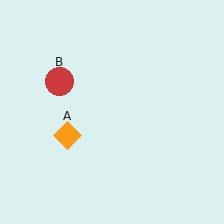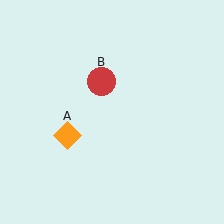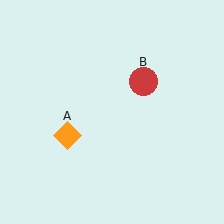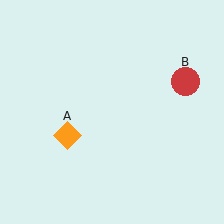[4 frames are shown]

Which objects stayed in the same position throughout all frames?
Orange diamond (object A) remained stationary.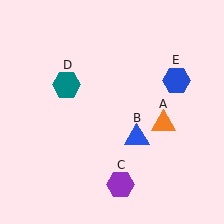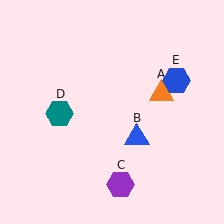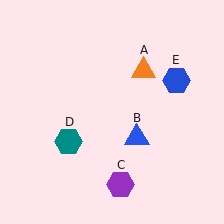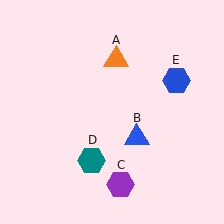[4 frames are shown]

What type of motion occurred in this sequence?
The orange triangle (object A), teal hexagon (object D) rotated counterclockwise around the center of the scene.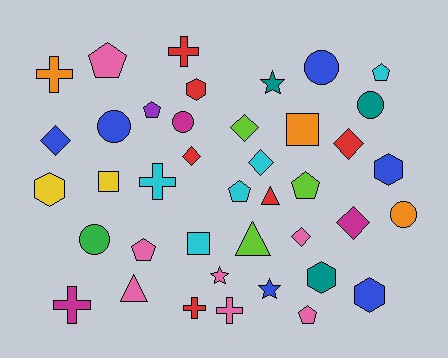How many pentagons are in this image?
There are 7 pentagons.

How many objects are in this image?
There are 40 objects.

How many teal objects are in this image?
There are 3 teal objects.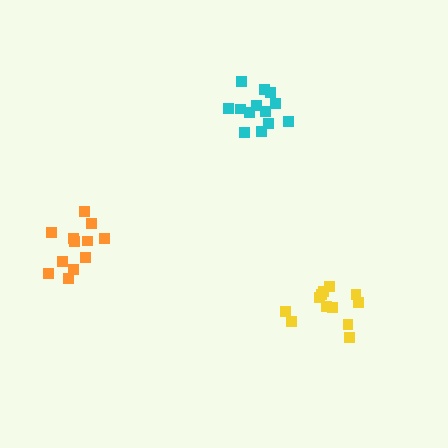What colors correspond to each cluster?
The clusters are colored: orange, cyan, yellow.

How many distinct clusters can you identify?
There are 3 distinct clusters.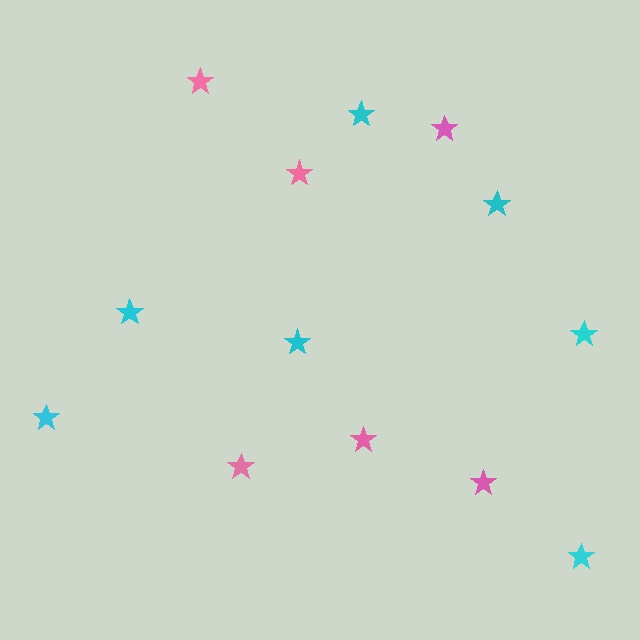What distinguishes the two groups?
There are 2 groups: one group of cyan stars (7) and one group of pink stars (6).